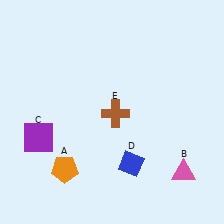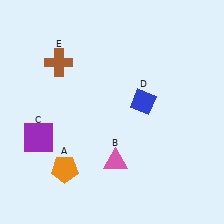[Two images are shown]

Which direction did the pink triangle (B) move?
The pink triangle (B) moved left.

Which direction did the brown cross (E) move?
The brown cross (E) moved left.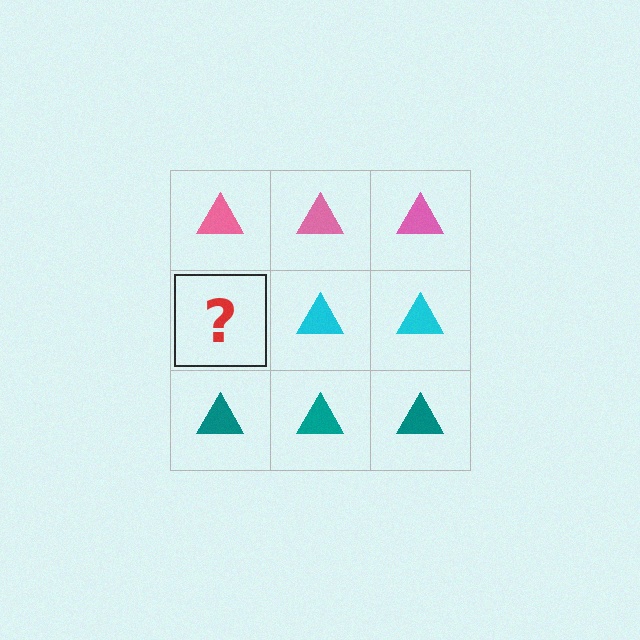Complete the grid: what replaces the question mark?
The question mark should be replaced with a cyan triangle.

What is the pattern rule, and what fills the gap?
The rule is that each row has a consistent color. The gap should be filled with a cyan triangle.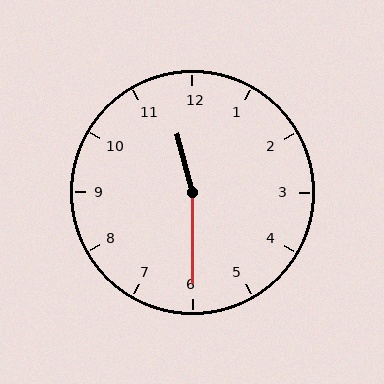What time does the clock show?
11:30.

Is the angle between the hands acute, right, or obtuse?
It is obtuse.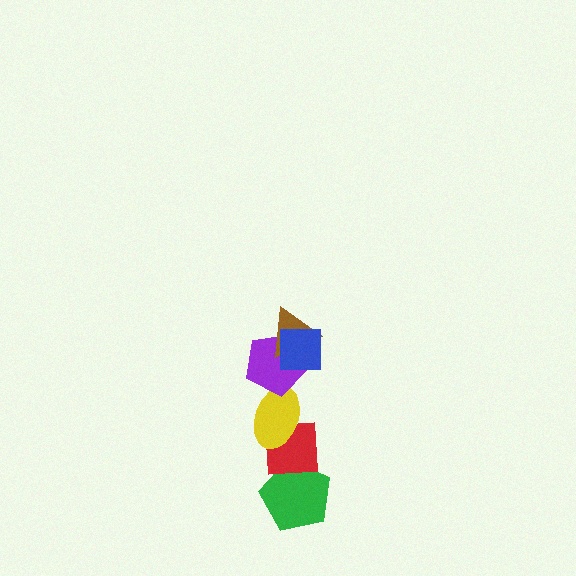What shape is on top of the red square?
The yellow ellipse is on top of the red square.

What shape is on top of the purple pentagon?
The brown triangle is on top of the purple pentagon.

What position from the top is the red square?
The red square is 5th from the top.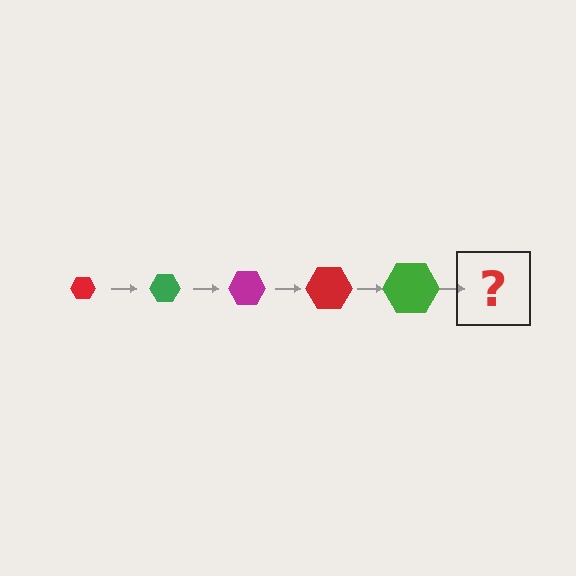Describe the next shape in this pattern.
It should be a magenta hexagon, larger than the previous one.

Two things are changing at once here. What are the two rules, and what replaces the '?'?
The two rules are that the hexagon grows larger each step and the color cycles through red, green, and magenta. The '?' should be a magenta hexagon, larger than the previous one.